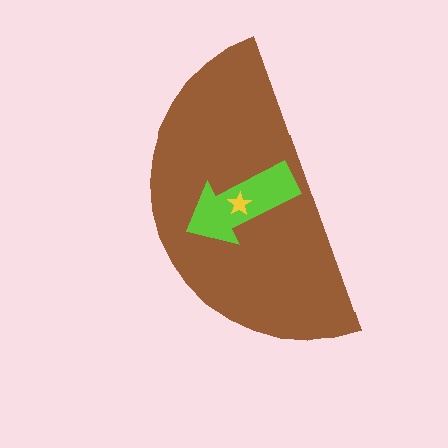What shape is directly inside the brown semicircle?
The lime arrow.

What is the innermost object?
The yellow star.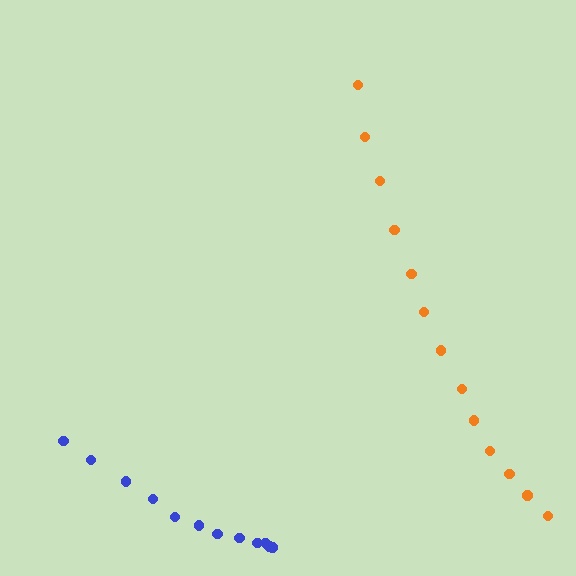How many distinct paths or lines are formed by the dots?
There are 2 distinct paths.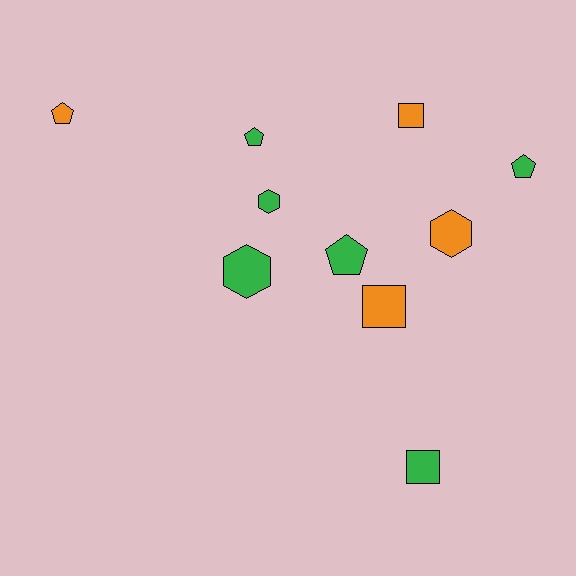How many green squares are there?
There is 1 green square.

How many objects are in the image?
There are 10 objects.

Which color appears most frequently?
Green, with 6 objects.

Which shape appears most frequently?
Pentagon, with 4 objects.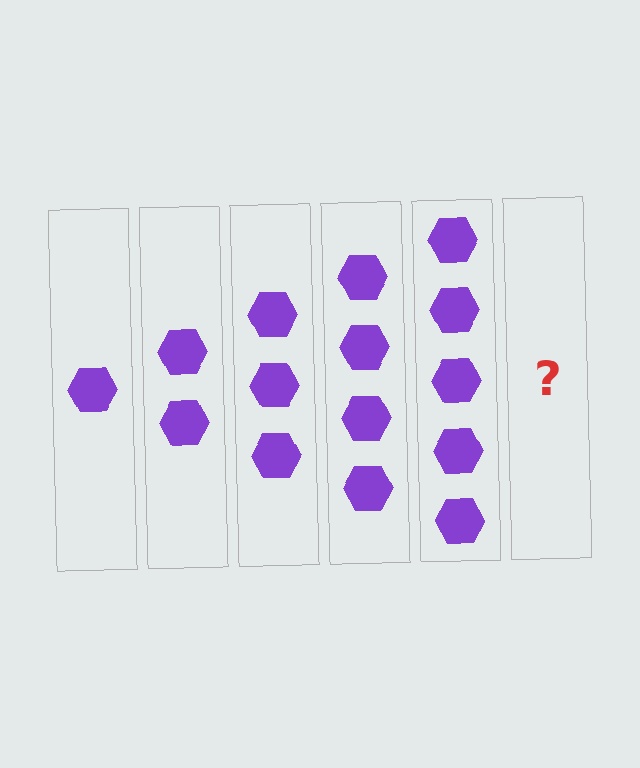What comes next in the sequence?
The next element should be 6 hexagons.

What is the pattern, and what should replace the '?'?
The pattern is that each step adds one more hexagon. The '?' should be 6 hexagons.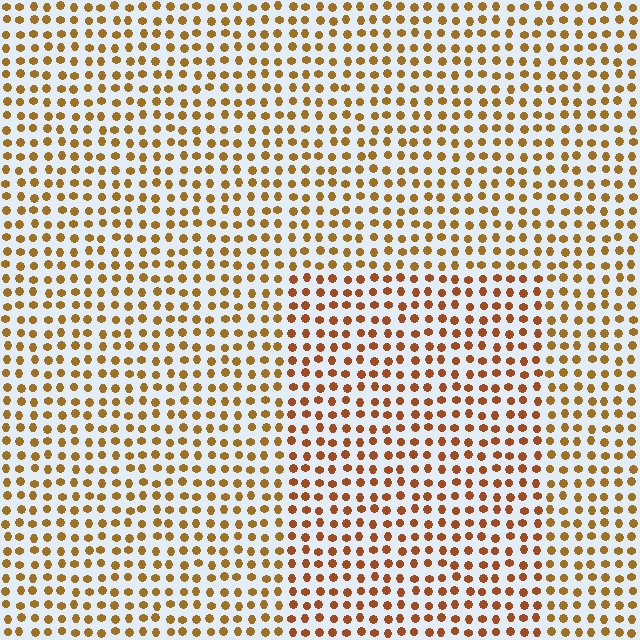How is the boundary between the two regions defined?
The boundary is defined purely by a slight shift in hue (about 19 degrees). Spacing, size, and orientation are identical on both sides.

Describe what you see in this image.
The image is filled with small brown elements in a uniform arrangement. A rectangle-shaped region is visible where the elements are tinted to a slightly different hue, forming a subtle color boundary.